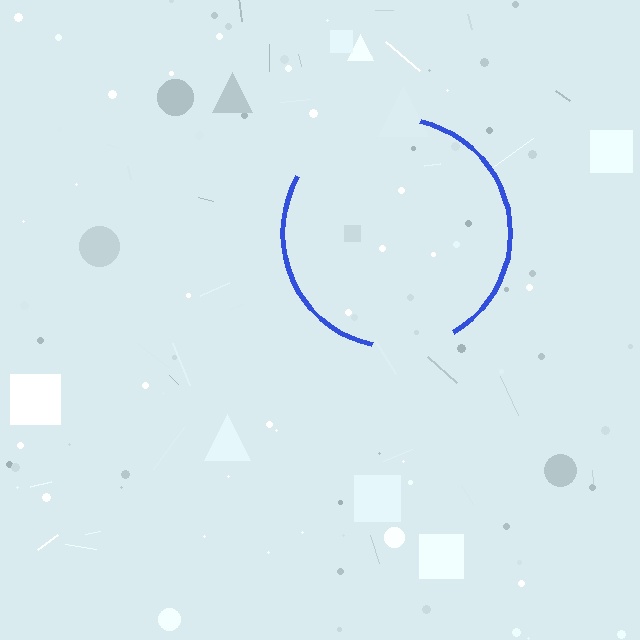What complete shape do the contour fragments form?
The contour fragments form a circle.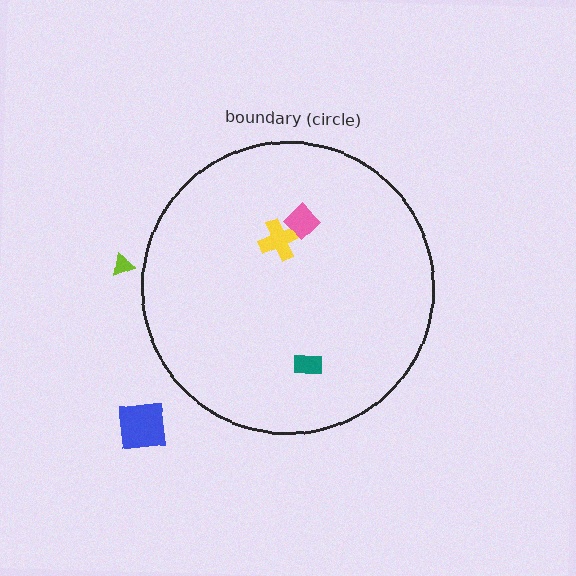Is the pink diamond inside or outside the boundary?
Inside.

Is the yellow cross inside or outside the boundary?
Inside.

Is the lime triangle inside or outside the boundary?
Outside.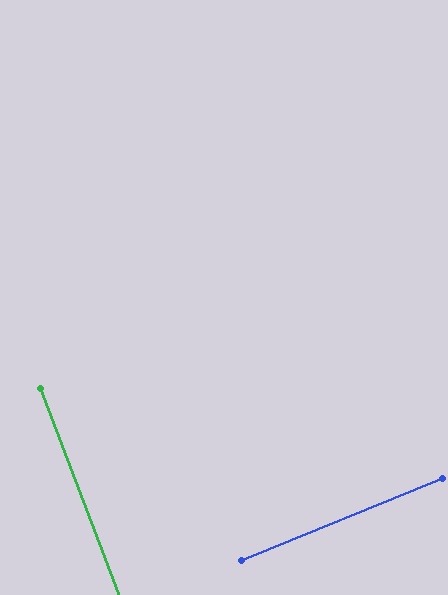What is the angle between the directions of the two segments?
Approximately 88 degrees.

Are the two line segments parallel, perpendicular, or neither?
Perpendicular — they meet at approximately 88°.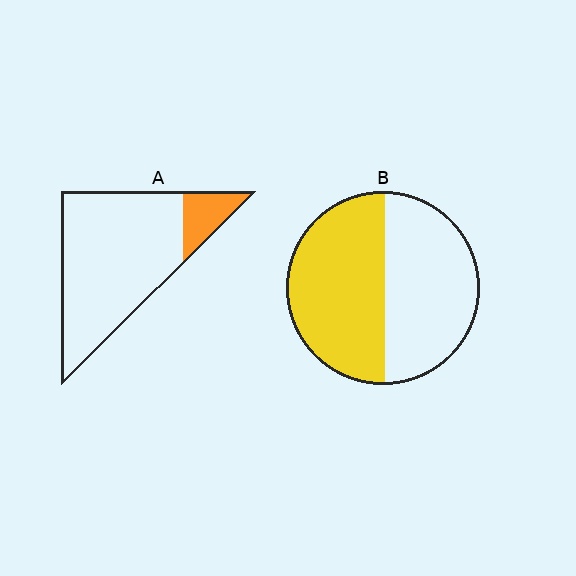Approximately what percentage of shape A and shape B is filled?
A is approximately 15% and B is approximately 50%.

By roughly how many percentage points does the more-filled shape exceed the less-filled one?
By roughly 35 percentage points (B over A).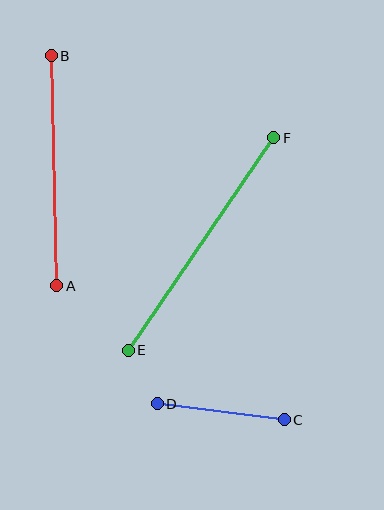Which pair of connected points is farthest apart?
Points E and F are farthest apart.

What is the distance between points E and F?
The distance is approximately 257 pixels.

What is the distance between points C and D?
The distance is approximately 128 pixels.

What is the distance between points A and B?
The distance is approximately 230 pixels.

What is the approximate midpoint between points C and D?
The midpoint is at approximately (221, 412) pixels.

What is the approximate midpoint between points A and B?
The midpoint is at approximately (54, 171) pixels.